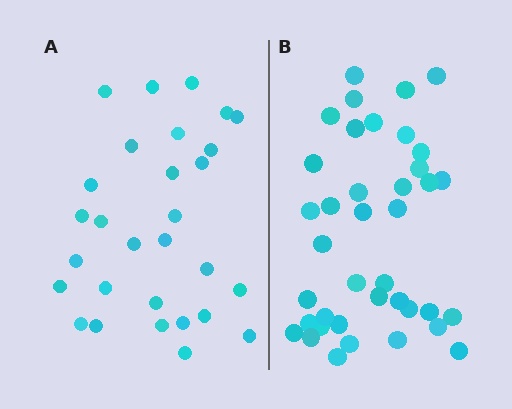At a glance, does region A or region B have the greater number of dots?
Region B (the right region) has more dots.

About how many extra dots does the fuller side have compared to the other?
Region B has roughly 10 or so more dots than region A.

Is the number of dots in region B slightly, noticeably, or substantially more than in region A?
Region B has noticeably more, but not dramatically so. The ratio is roughly 1.3 to 1.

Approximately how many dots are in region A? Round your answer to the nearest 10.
About 30 dots. (The exact count is 29, which rounds to 30.)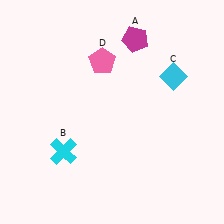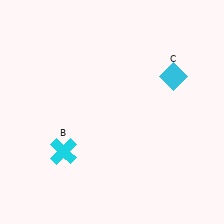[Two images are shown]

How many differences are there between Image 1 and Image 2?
There are 2 differences between the two images.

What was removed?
The pink pentagon (D), the magenta pentagon (A) were removed in Image 2.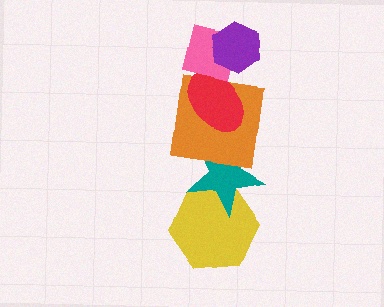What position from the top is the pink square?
The pink square is 2nd from the top.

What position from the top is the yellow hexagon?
The yellow hexagon is 6th from the top.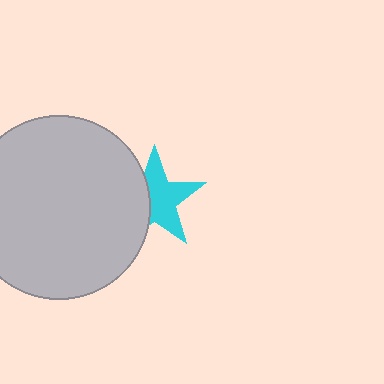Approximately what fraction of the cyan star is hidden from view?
Roughly 38% of the cyan star is hidden behind the light gray circle.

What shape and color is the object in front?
The object in front is a light gray circle.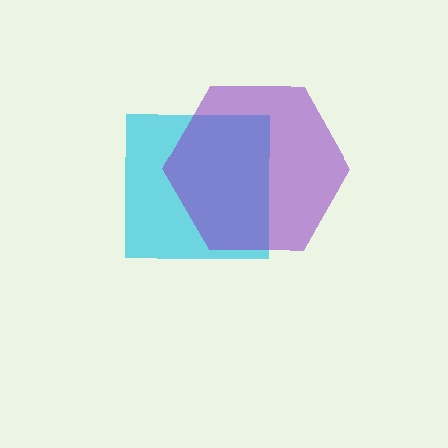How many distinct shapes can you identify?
There are 2 distinct shapes: a cyan square, a purple hexagon.